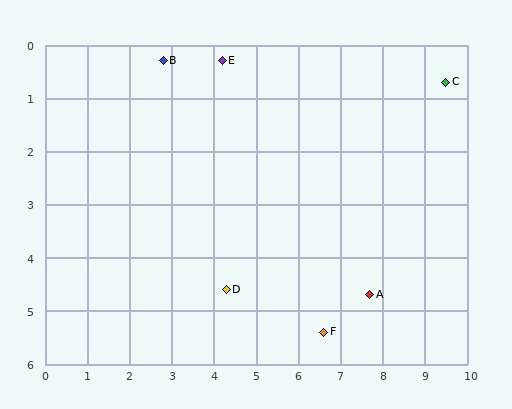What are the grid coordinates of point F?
Point F is at approximately (6.6, 5.4).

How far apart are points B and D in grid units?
Points B and D are about 4.6 grid units apart.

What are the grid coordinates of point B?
Point B is at approximately (2.8, 0.3).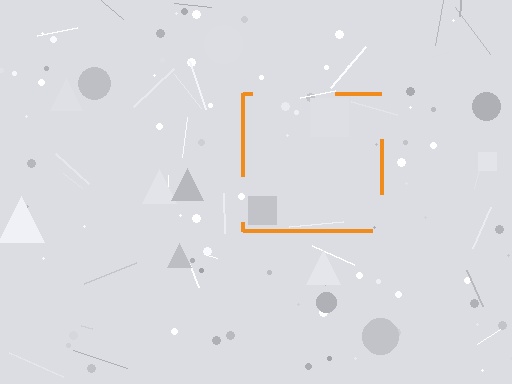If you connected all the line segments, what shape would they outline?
They would outline a square.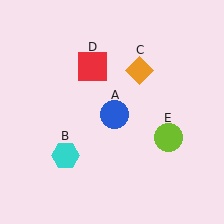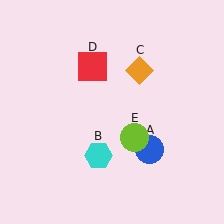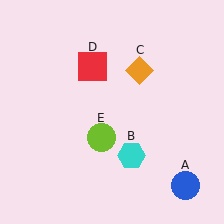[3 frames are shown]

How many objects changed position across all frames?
3 objects changed position: blue circle (object A), cyan hexagon (object B), lime circle (object E).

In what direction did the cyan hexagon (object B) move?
The cyan hexagon (object B) moved right.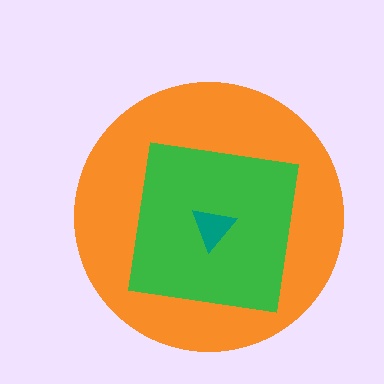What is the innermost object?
The teal triangle.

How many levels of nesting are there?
3.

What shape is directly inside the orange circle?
The green square.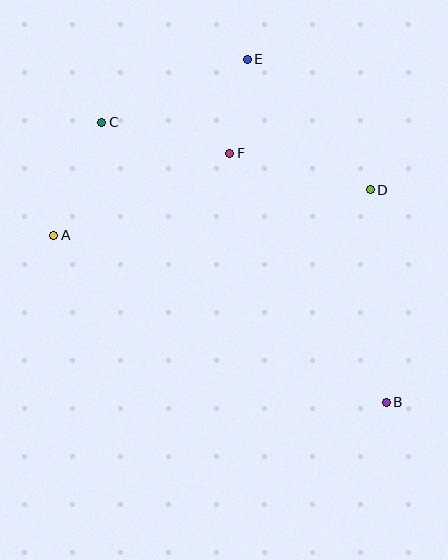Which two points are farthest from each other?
Points B and C are farthest from each other.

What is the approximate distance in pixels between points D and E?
The distance between D and E is approximately 179 pixels.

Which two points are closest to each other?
Points E and F are closest to each other.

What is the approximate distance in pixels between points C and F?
The distance between C and F is approximately 132 pixels.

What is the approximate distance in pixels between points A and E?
The distance between A and E is approximately 261 pixels.